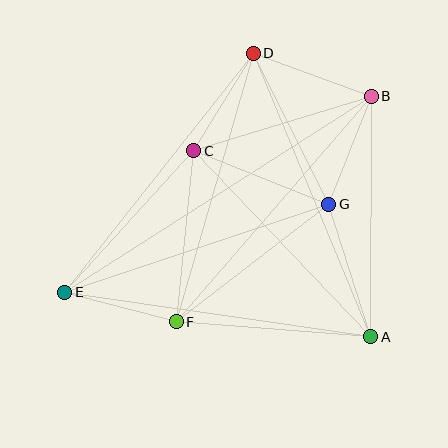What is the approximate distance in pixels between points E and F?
The distance between E and F is approximately 116 pixels.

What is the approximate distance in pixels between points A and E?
The distance between A and E is approximately 309 pixels.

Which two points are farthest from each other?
Points B and E are farthest from each other.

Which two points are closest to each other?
Points C and D are closest to each other.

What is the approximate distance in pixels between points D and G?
The distance between D and G is approximately 169 pixels.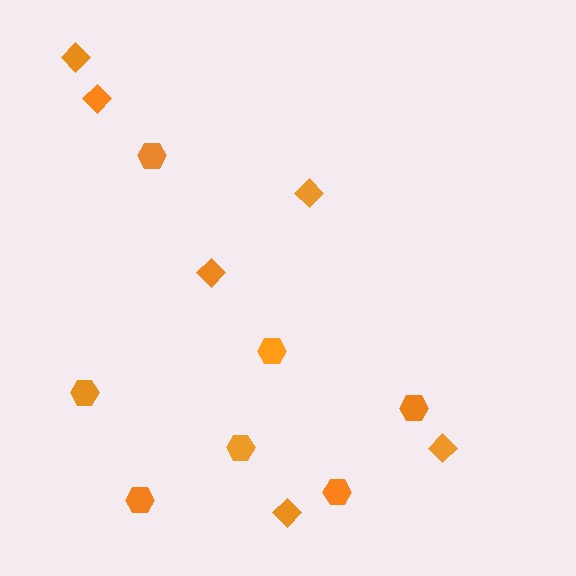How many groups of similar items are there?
There are 2 groups: one group of hexagons (7) and one group of diamonds (6).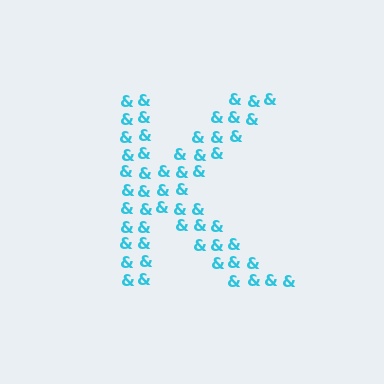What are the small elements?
The small elements are ampersands.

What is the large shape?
The large shape is the letter K.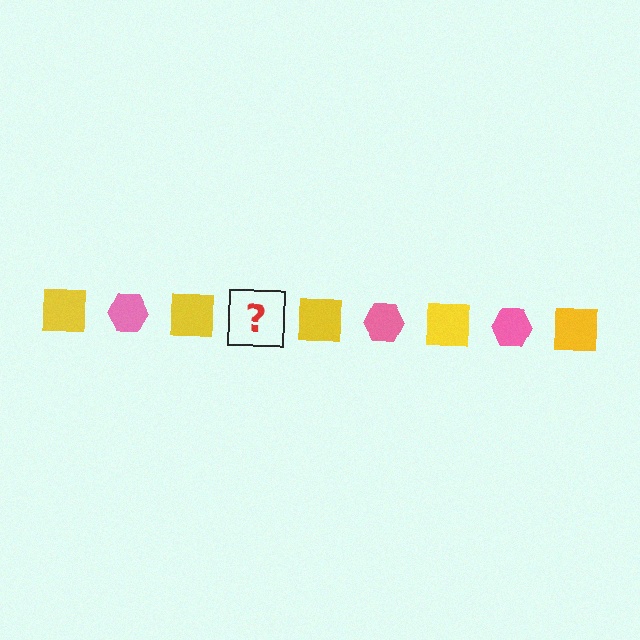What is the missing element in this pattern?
The missing element is a pink hexagon.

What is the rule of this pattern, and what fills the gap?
The rule is that the pattern alternates between yellow square and pink hexagon. The gap should be filled with a pink hexagon.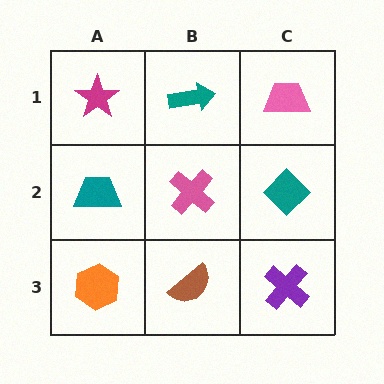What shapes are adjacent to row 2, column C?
A pink trapezoid (row 1, column C), a purple cross (row 3, column C), a pink cross (row 2, column B).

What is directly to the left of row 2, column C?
A pink cross.